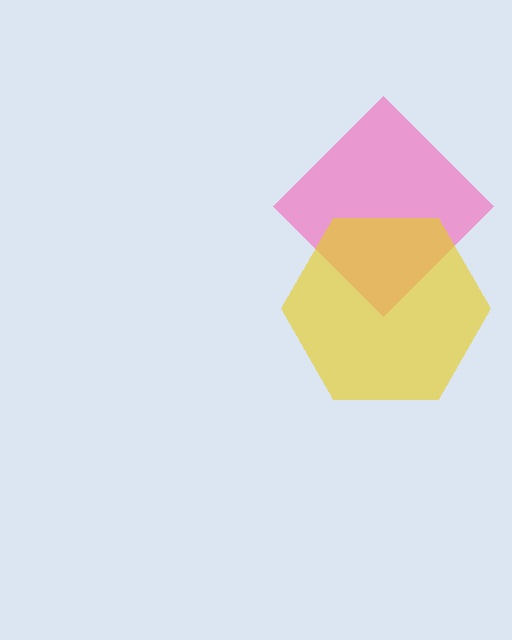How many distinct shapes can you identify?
There are 2 distinct shapes: a pink diamond, a yellow hexagon.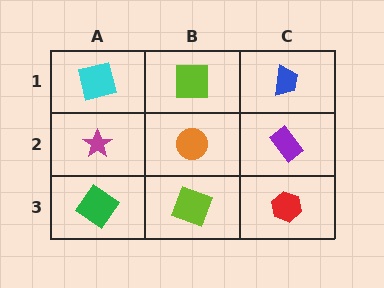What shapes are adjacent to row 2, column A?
A cyan square (row 1, column A), a green diamond (row 3, column A), an orange circle (row 2, column B).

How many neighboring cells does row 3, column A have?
2.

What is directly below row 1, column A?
A magenta star.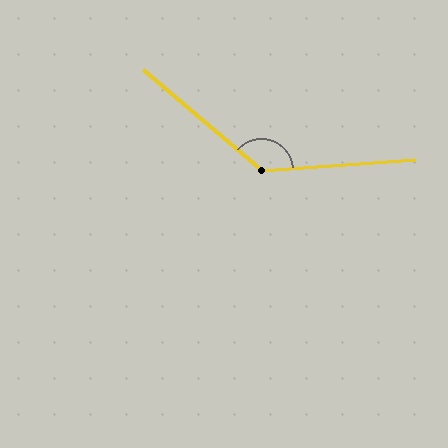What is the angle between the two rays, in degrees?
Approximately 135 degrees.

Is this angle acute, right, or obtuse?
It is obtuse.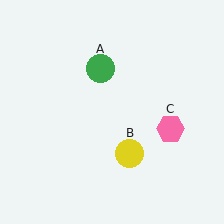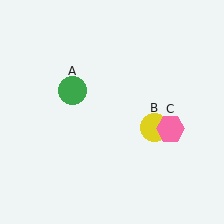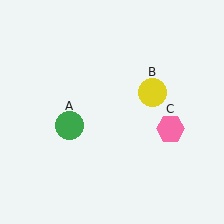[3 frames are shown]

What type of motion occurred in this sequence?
The green circle (object A), yellow circle (object B) rotated counterclockwise around the center of the scene.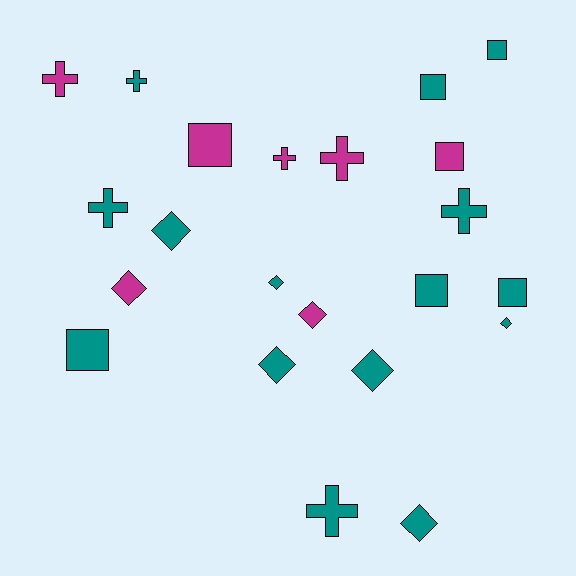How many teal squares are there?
There are 5 teal squares.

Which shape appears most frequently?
Diamond, with 8 objects.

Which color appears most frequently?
Teal, with 15 objects.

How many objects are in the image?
There are 22 objects.